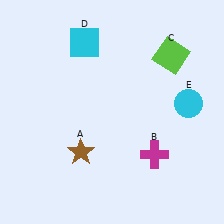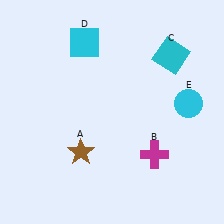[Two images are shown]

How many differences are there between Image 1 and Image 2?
There is 1 difference between the two images.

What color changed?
The square (C) changed from lime in Image 1 to cyan in Image 2.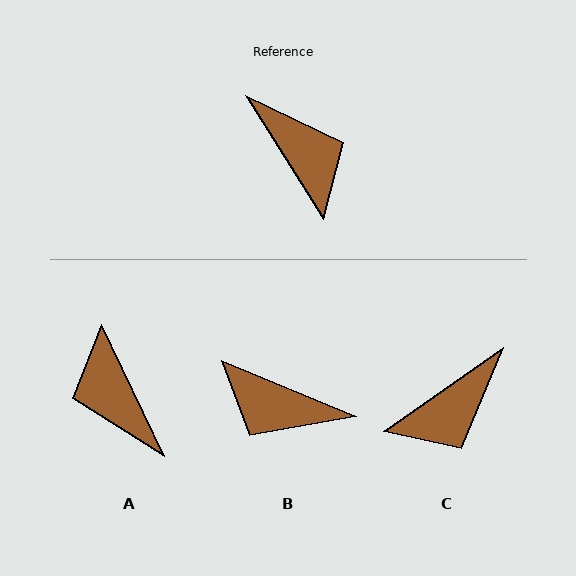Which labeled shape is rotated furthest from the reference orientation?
A, about 174 degrees away.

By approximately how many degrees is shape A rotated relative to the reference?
Approximately 174 degrees counter-clockwise.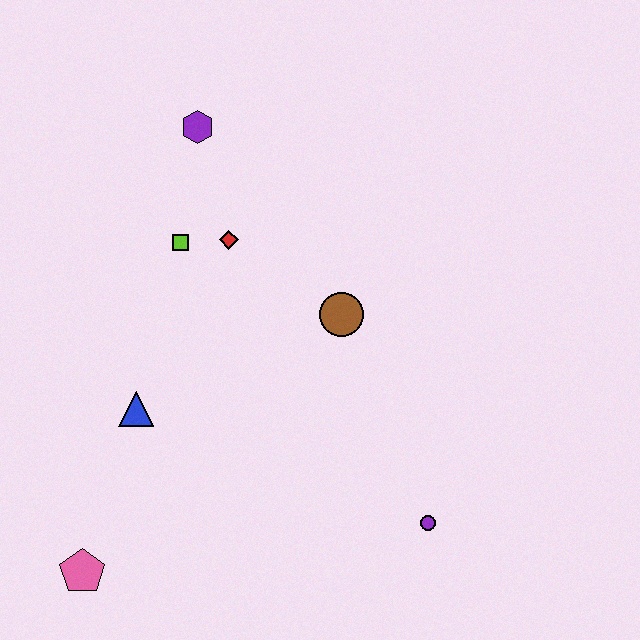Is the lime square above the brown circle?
Yes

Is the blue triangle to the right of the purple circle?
No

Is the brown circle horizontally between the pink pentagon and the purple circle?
Yes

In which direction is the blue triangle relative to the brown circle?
The blue triangle is to the left of the brown circle.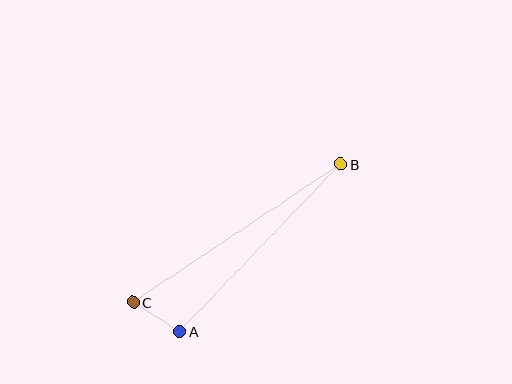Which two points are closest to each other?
Points A and C are closest to each other.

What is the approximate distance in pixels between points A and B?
The distance between A and B is approximately 232 pixels.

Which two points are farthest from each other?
Points B and C are farthest from each other.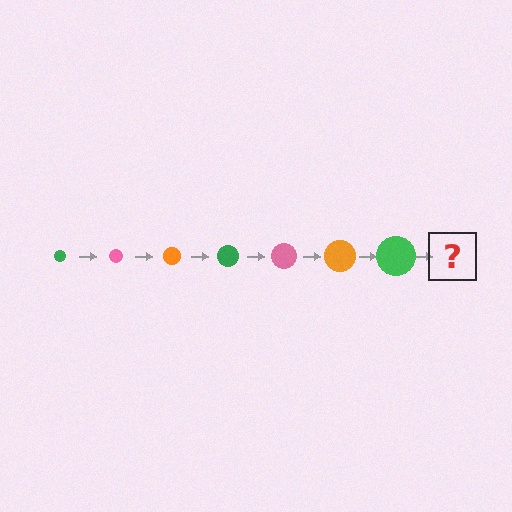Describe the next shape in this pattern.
It should be a pink circle, larger than the previous one.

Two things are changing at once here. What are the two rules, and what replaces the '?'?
The two rules are that the circle grows larger each step and the color cycles through green, pink, and orange. The '?' should be a pink circle, larger than the previous one.